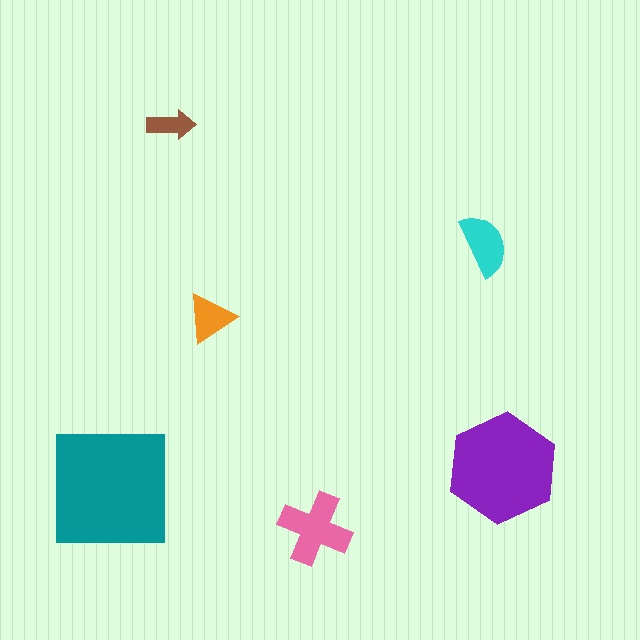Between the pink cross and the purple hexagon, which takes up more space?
The purple hexagon.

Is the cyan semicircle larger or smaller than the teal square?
Smaller.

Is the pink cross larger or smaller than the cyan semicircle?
Larger.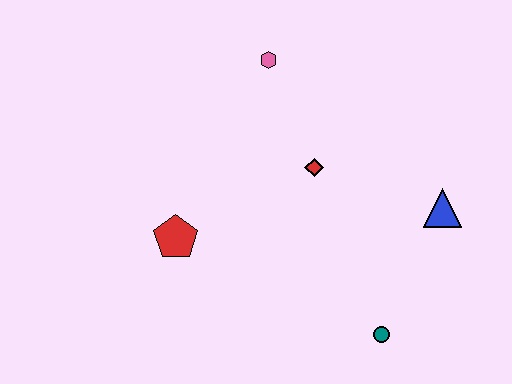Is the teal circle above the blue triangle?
No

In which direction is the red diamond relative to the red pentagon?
The red diamond is to the right of the red pentagon.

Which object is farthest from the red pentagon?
The blue triangle is farthest from the red pentagon.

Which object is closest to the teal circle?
The blue triangle is closest to the teal circle.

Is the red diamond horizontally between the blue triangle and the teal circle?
No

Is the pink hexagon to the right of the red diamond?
No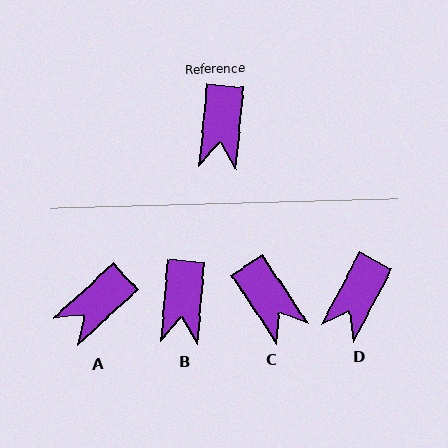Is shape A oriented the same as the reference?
No, it is off by about 42 degrees.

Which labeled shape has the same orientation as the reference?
B.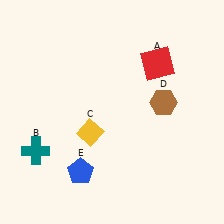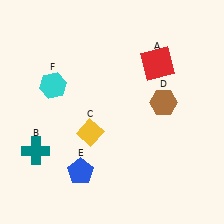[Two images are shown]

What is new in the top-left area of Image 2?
A cyan hexagon (F) was added in the top-left area of Image 2.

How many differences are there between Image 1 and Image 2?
There is 1 difference between the two images.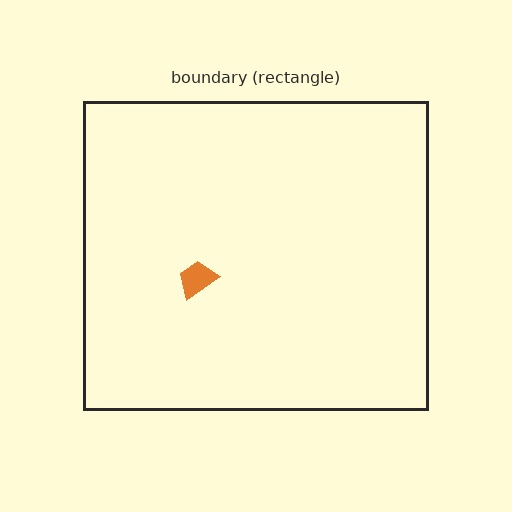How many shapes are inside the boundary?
1 inside, 0 outside.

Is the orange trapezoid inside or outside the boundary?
Inside.